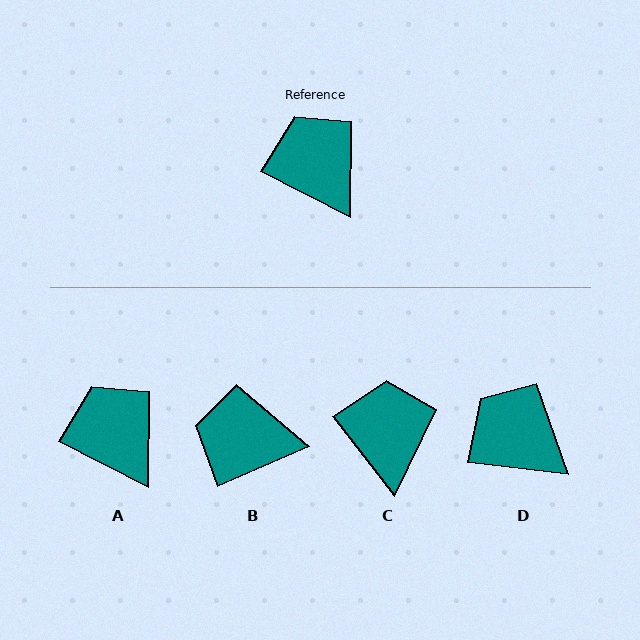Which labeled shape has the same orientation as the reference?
A.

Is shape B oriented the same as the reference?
No, it is off by about 50 degrees.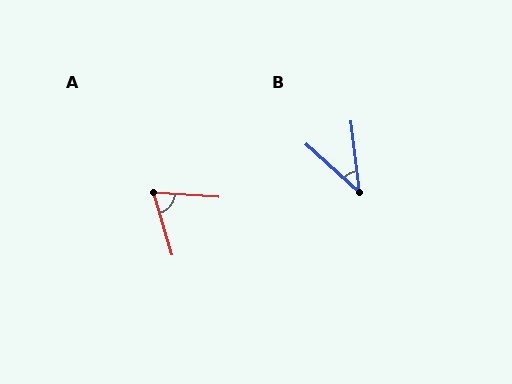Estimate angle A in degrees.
Approximately 70 degrees.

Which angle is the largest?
A, at approximately 70 degrees.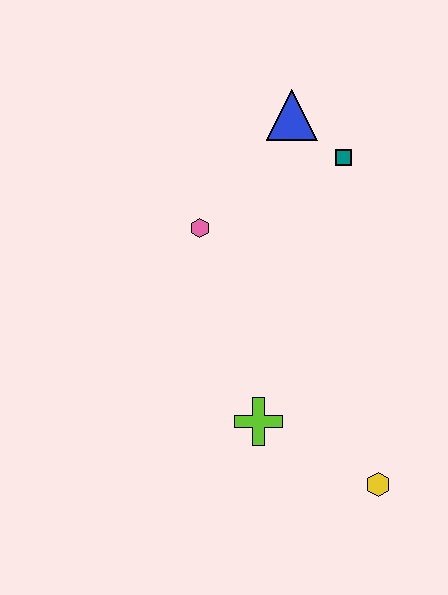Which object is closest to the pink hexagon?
The blue triangle is closest to the pink hexagon.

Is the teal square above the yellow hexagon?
Yes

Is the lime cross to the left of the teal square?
Yes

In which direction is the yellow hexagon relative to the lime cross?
The yellow hexagon is to the right of the lime cross.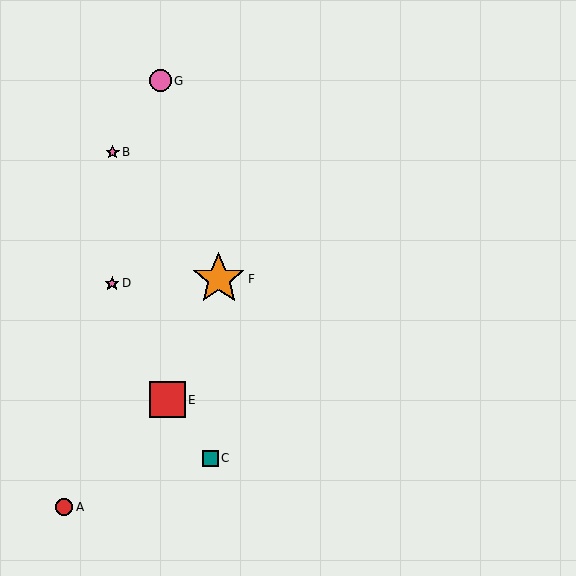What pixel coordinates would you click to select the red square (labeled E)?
Click at (167, 400) to select the red square E.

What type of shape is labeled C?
Shape C is a teal square.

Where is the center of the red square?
The center of the red square is at (167, 400).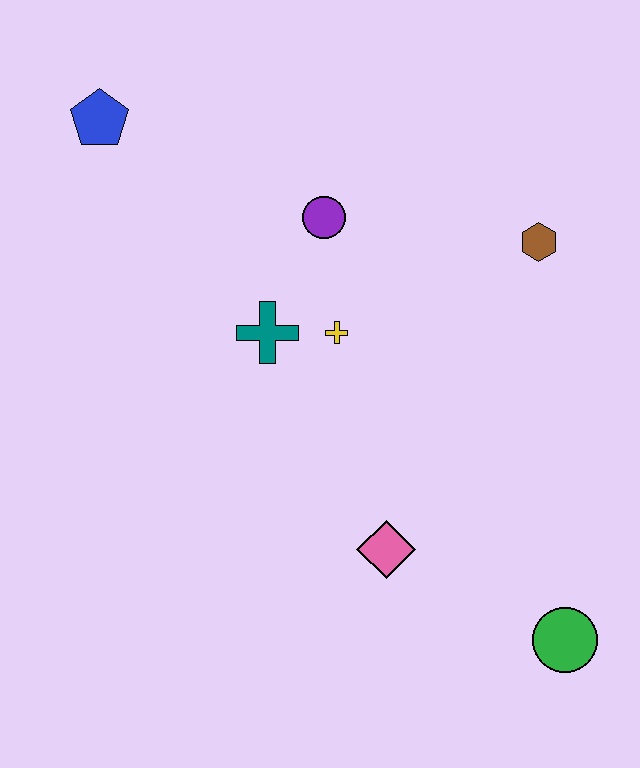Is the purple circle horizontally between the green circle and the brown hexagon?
No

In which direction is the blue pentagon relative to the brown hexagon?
The blue pentagon is to the left of the brown hexagon.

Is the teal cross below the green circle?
No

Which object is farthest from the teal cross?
The green circle is farthest from the teal cross.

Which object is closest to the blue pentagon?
The purple circle is closest to the blue pentagon.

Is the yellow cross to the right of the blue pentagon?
Yes